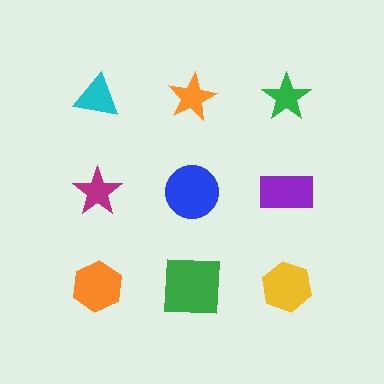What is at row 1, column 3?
A green star.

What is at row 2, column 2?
A blue circle.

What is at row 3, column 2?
A green square.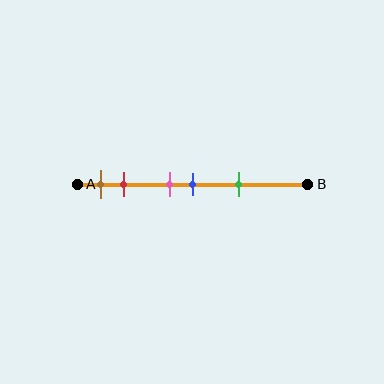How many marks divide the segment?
There are 5 marks dividing the segment.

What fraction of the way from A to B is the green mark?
The green mark is approximately 70% (0.7) of the way from A to B.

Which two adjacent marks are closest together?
The pink and blue marks are the closest adjacent pair.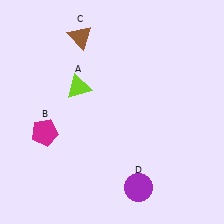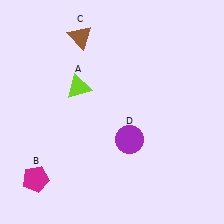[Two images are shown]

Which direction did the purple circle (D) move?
The purple circle (D) moved up.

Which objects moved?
The objects that moved are: the magenta pentagon (B), the purple circle (D).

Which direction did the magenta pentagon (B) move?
The magenta pentagon (B) moved down.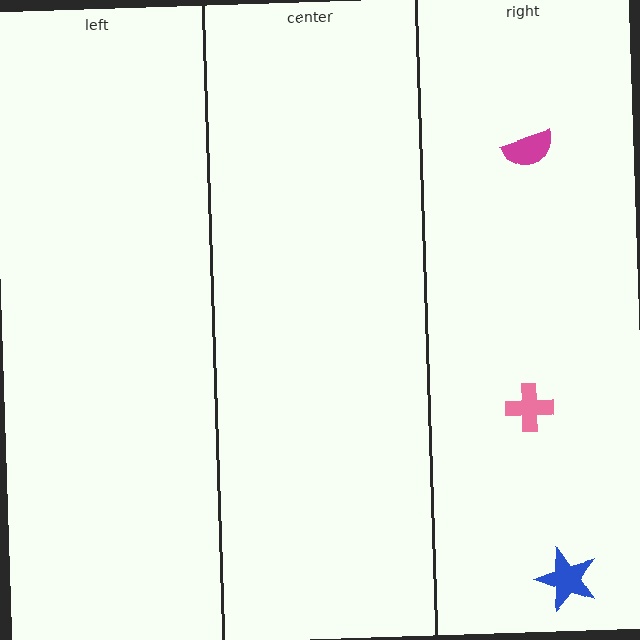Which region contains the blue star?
The right region.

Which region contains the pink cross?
The right region.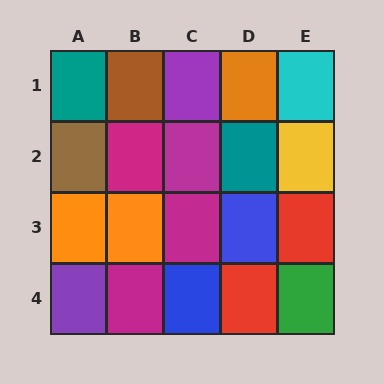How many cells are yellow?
1 cell is yellow.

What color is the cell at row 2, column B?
Magenta.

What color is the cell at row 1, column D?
Orange.